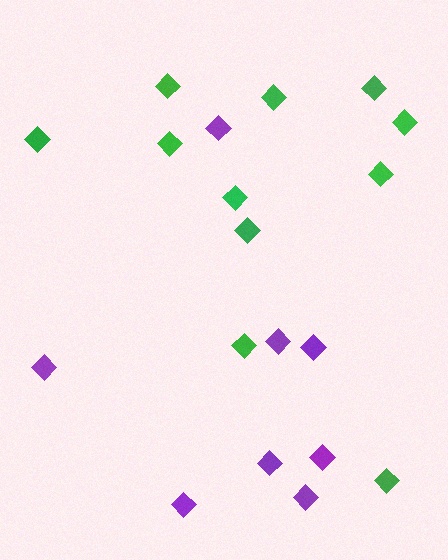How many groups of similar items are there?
There are 2 groups: one group of purple diamonds (8) and one group of green diamonds (11).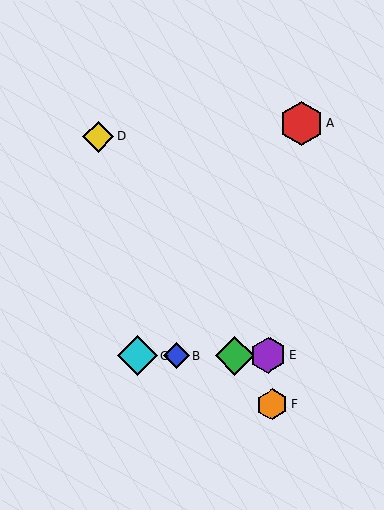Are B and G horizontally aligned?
Yes, both are at y≈356.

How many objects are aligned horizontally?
4 objects (B, C, E, G) are aligned horizontally.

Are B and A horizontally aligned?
No, B is at y≈356 and A is at y≈124.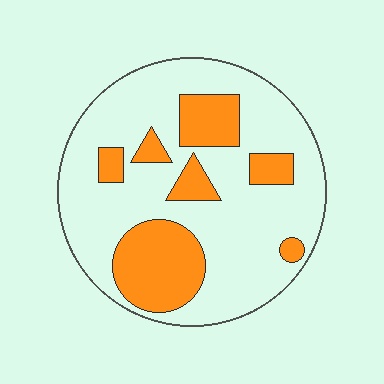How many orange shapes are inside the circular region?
7.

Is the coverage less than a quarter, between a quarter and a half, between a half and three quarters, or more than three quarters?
Between a quarter and a half.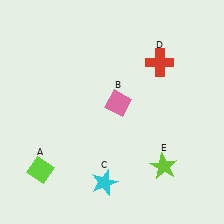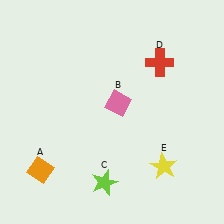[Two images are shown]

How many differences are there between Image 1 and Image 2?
There are 3 differences between the two images.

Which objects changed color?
A changed from lime to orange. C changed from cyan to lime. E changed from lime to yellow.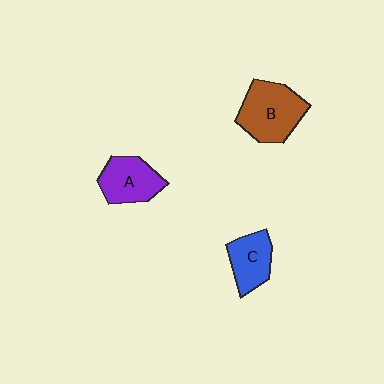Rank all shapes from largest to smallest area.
From largest to smallest: B (brown), A (purple), C (blue).